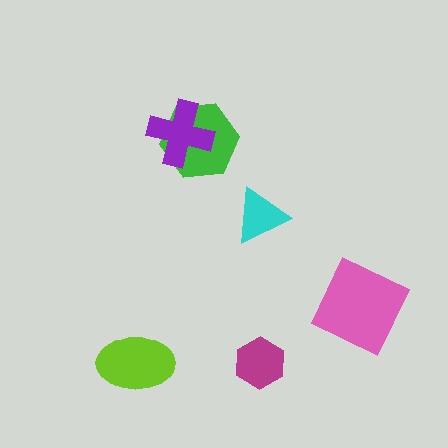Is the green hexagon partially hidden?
Yes, it is partially covered by another shape.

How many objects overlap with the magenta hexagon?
0 objects overlap with the magenta hexagon.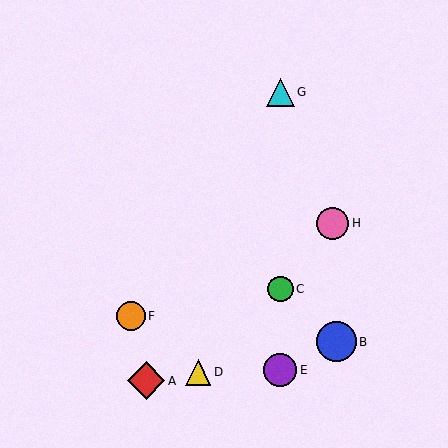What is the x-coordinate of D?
Object D is at x≈198.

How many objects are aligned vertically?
3 objects (C, E, G) are aligned vertically.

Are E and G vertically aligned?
Yes, both are at x≈280.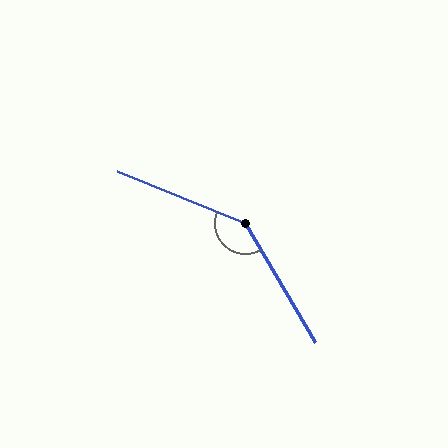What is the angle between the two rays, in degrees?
Approximately 142 degrees.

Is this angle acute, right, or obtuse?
It is obtuse.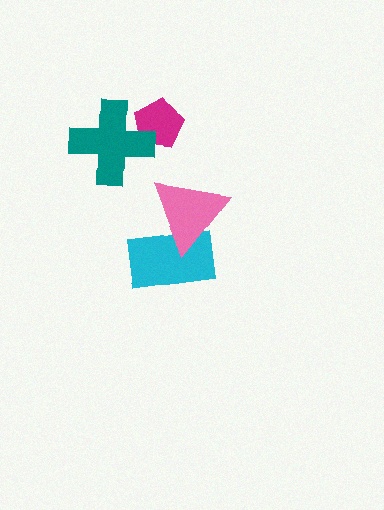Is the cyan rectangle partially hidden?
Yes, it is partially covered by another shape.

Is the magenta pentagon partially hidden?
Yes, it is partially covered by another shape.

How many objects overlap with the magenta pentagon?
1 object overlaps with the magenta pentagon.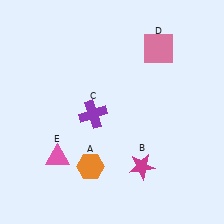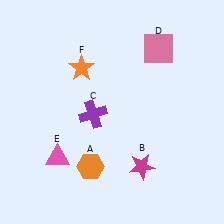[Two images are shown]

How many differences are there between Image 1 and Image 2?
There is 1 difference between the two images.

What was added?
An orange star (F) was added in Image 2.